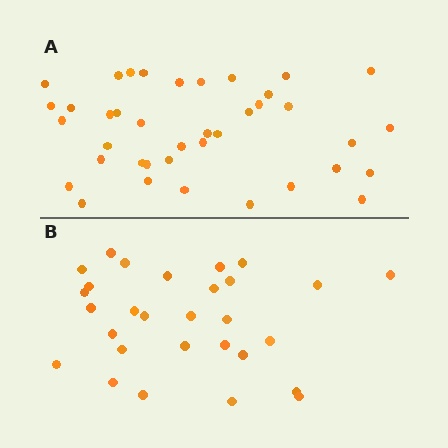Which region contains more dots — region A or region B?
Region A (the top region) has more dots.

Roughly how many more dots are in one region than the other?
Region A has roughly 10 or so more dots than region B.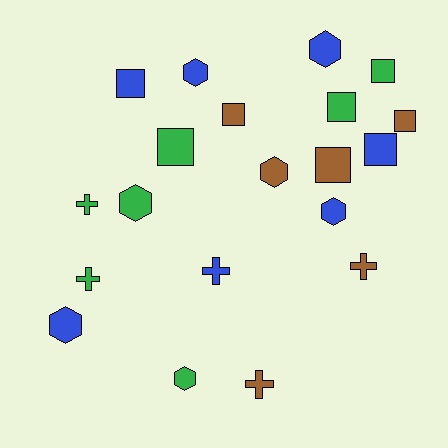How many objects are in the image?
There are 20 objects.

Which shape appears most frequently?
Square, with 8 objects.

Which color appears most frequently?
Blue, with 7 objects.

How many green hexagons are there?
There are 2 green hexagons.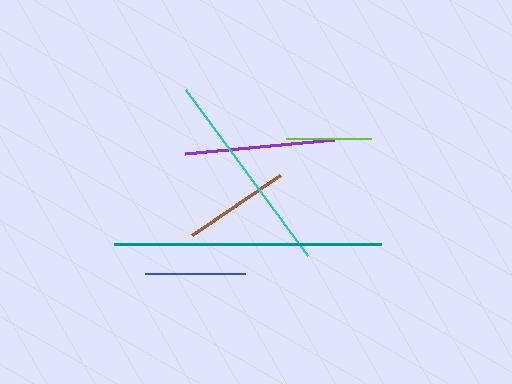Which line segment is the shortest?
The lime line is the shortest at approximately 85 pixels.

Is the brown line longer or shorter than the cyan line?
The cyan line is longer than the brown line.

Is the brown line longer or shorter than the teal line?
The teal line is longer than the brown line.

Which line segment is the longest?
The teal line is the longest at approximately 268 pixels.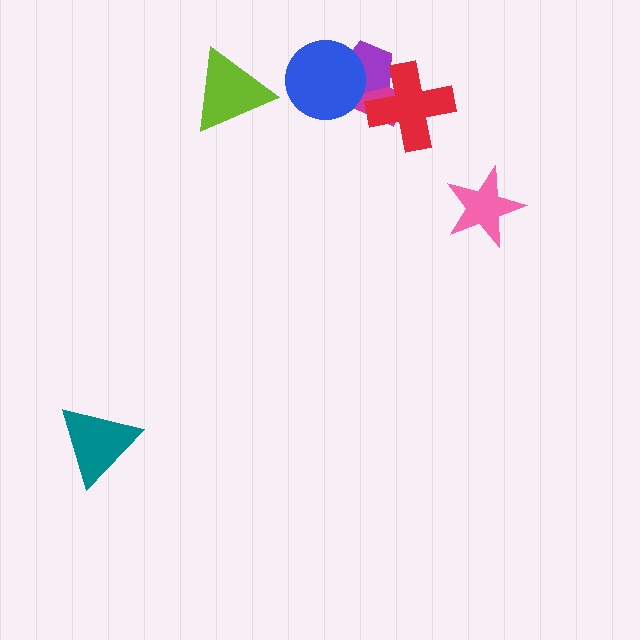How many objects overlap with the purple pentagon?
3 objects overlap with the purple pentagon.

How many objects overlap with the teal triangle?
0 objects overlap with the teal triangle.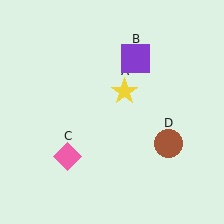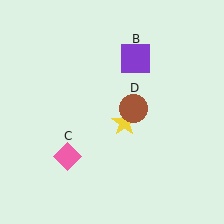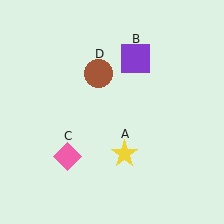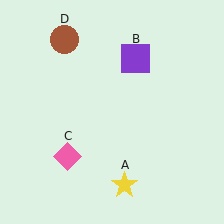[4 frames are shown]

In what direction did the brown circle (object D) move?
The brown circle (object D) moved up and to the left.